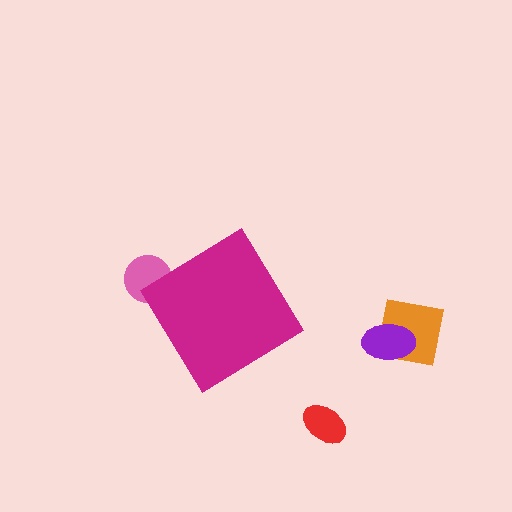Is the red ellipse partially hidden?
No, the red ellipse is fully visible.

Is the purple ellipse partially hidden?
No, the purple ellipse is fully visible.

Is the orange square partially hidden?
No, the orange square is fully visible.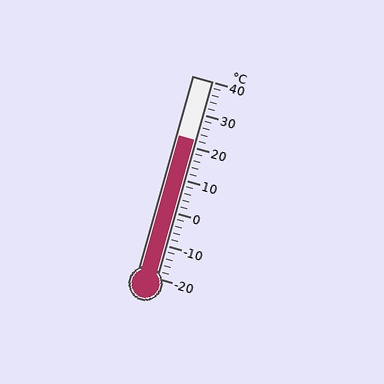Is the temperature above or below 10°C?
The temperature is above 10°C.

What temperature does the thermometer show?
The thermometer shows approximately 22°C.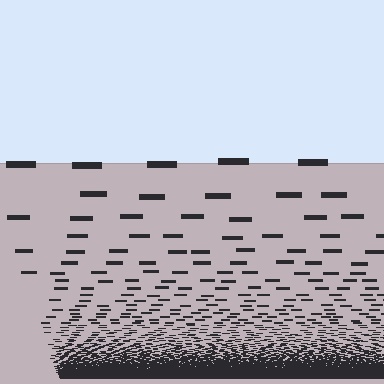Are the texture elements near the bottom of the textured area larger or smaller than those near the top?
Smaller. The gradient is inverted — elements near the bottom are smaller and denser.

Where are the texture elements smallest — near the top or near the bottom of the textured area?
Near the bottom.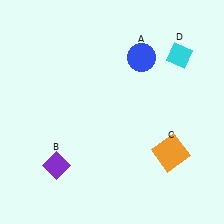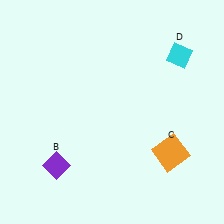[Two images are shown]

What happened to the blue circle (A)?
The blue circle (A) was removed in Image 2. It was in the top-right area of Image 1.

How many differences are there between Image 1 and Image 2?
There is 1 difference between the two images.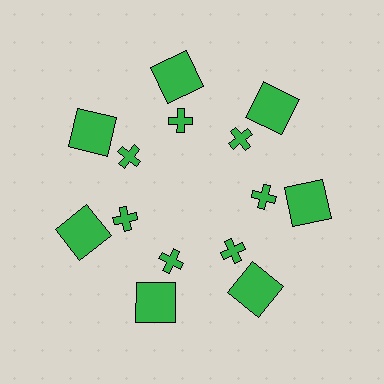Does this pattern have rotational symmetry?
Yes, this pattern has 7-fold rotational symmetry. It looks the same after rotating 51 degrees around the center.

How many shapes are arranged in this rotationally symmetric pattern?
There are 14 shapes, arranged in 7 groups of 2.